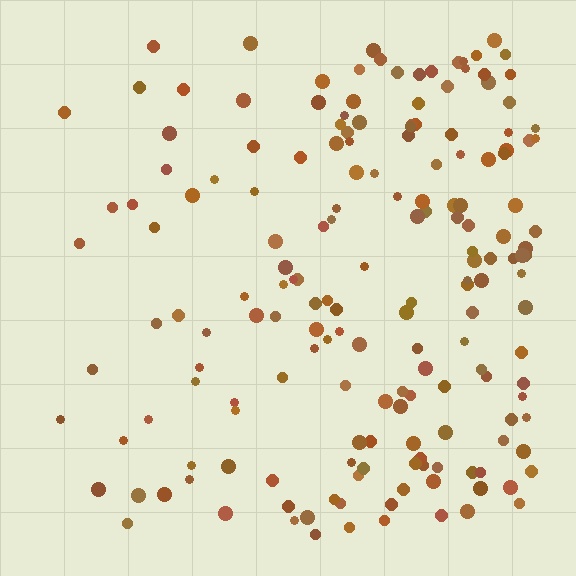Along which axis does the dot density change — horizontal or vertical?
Horizontal.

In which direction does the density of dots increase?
From left to right, with the right side densest.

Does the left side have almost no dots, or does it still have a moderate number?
Still a moderate number, just noticeably fewer than the right.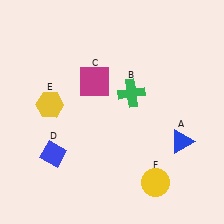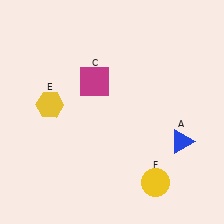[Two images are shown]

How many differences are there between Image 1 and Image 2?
There are 2 differences between the two images.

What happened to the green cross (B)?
The green cross (B) was removed in Image 2. It was in the top-right area of Image 1.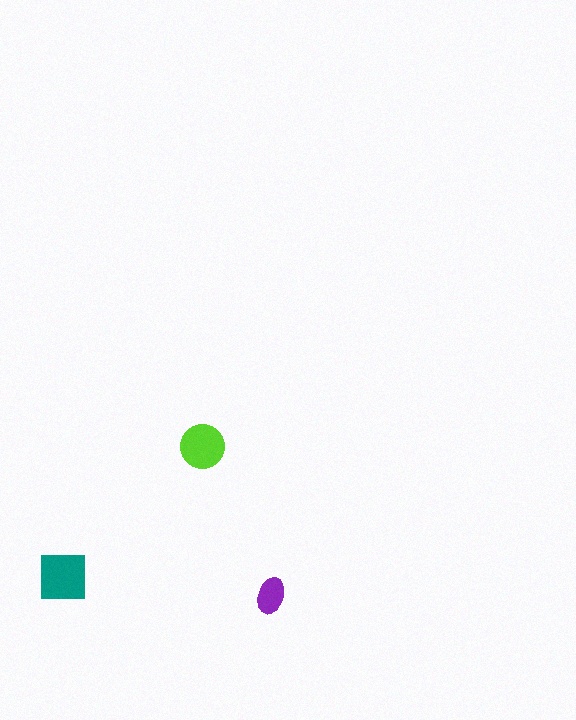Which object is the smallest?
The purple ellipse.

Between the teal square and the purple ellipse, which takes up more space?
The teal square.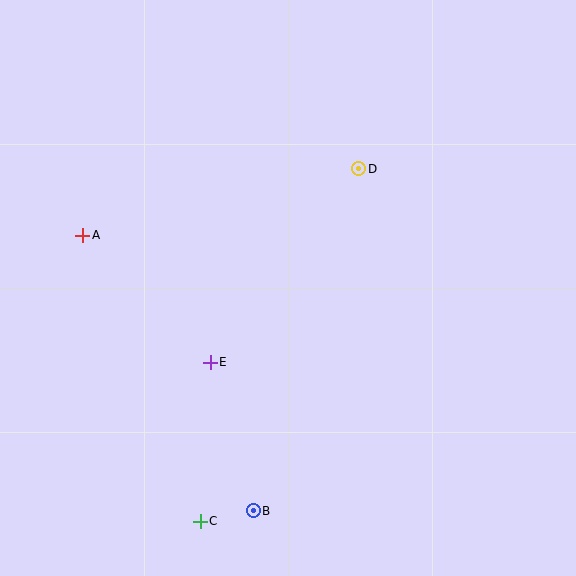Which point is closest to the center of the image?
Point E at (210, 362) is closest to the center.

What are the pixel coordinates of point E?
Point E is at (210, 362).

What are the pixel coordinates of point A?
Point A is at (83, 235).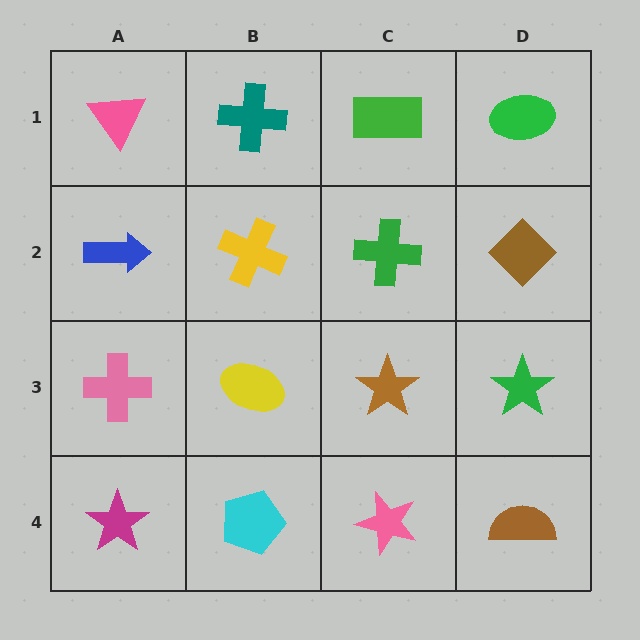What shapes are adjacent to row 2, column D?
A green ellipse (row 1, column D), a green star (row 3, column D), a green cross (row 2, column C).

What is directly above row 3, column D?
A brown diamond.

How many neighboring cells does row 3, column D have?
3.